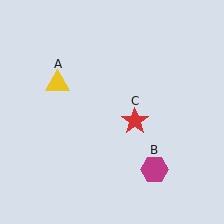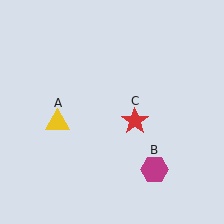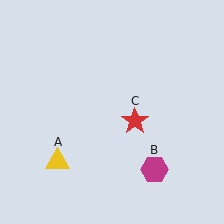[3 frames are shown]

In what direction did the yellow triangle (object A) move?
The yellow triangle (object A) moved down.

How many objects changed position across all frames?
1 object changed position: yellow triangle (object A).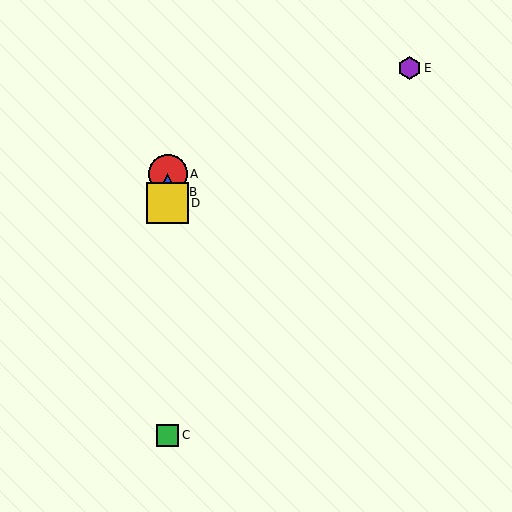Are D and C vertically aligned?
Yes, both are at x≈168.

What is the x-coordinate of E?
Object E is at x≈410.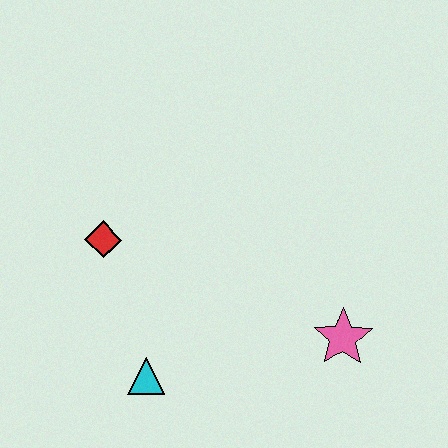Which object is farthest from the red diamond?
The pink star is farthest from the red diamond.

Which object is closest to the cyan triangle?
The red diamond is closest to the cyan triangle.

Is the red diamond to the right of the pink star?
No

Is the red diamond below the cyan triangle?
No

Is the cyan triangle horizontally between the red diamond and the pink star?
Yes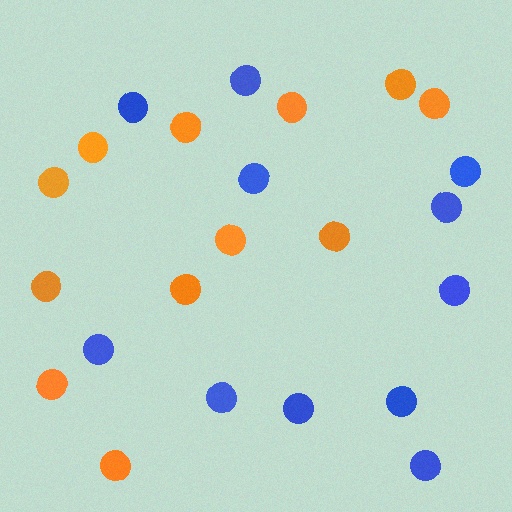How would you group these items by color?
There are 2 groups: one group of orange circles (12) and one group of blue circles (11).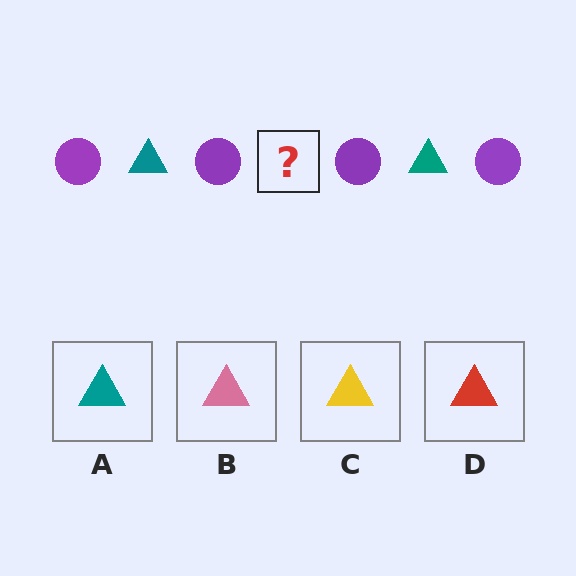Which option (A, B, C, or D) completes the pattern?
A.